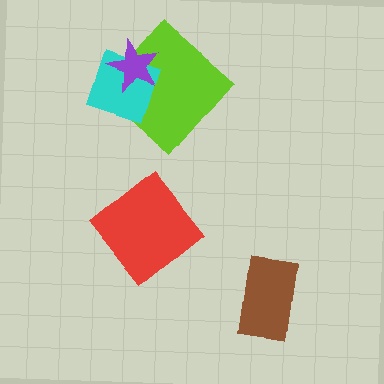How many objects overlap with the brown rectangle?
0 objects overlap with the brown rectangle.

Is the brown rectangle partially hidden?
No, no other shape covers it.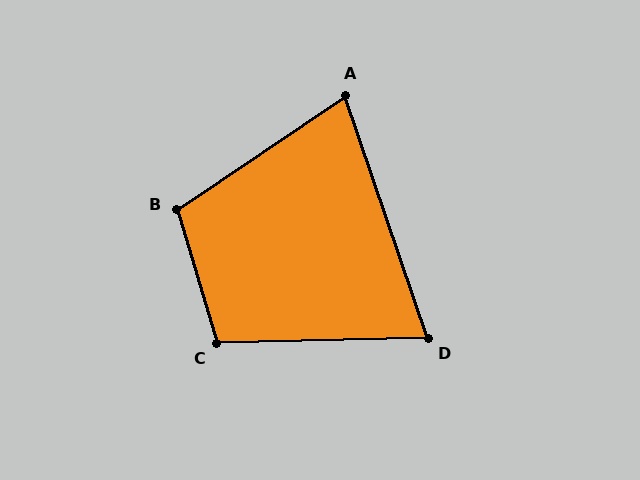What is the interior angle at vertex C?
Approximately 105 degrees (obtuse).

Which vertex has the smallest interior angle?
D, at approximately 72 degrees.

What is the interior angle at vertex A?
Approximately 75 degrees (acute).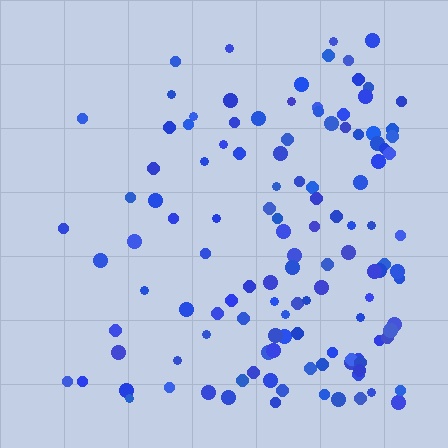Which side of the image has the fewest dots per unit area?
The left.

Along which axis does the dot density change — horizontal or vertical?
Horizontal.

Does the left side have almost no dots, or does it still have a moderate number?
Still a moderate number, just noticeably fewer than the right.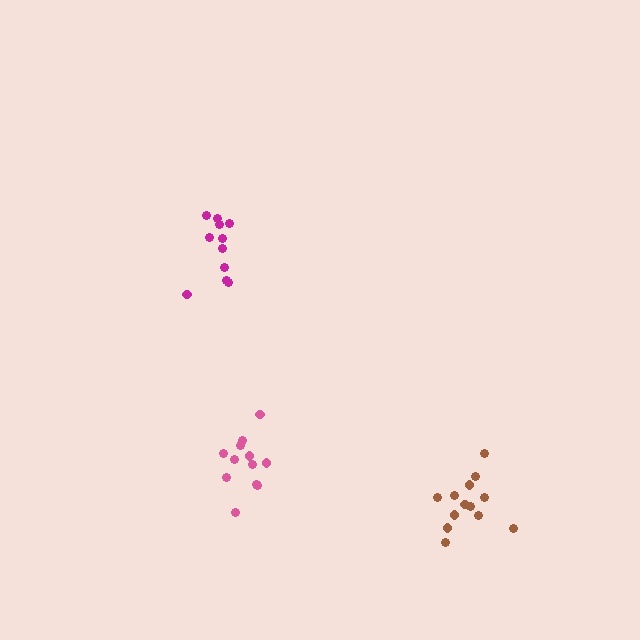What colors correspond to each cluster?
The clusters are colored: brown, pink, magenta.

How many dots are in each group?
Group 1: 13 dots, Group 2: 12 dots, Group 3: 11 dots (36 total).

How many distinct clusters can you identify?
There are 3 distinct clusters.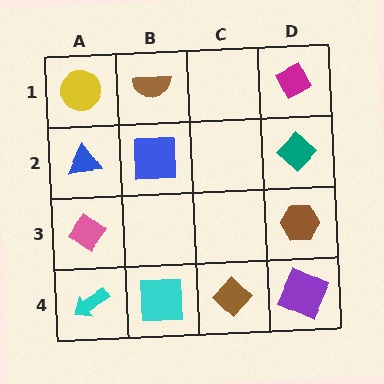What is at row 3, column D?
A brown hexagon.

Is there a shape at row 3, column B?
No, that cell is empty.